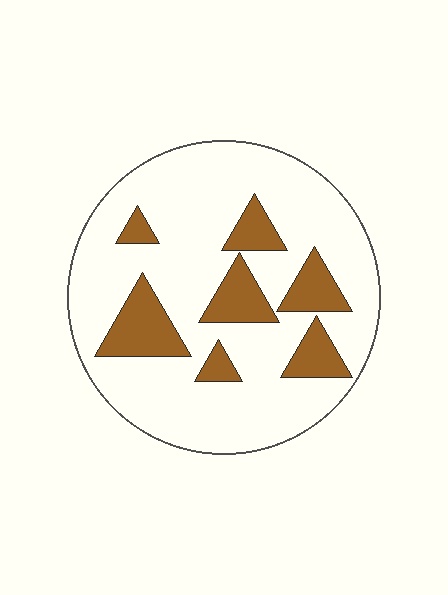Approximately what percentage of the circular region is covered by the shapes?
Approximately 20%.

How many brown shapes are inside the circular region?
7.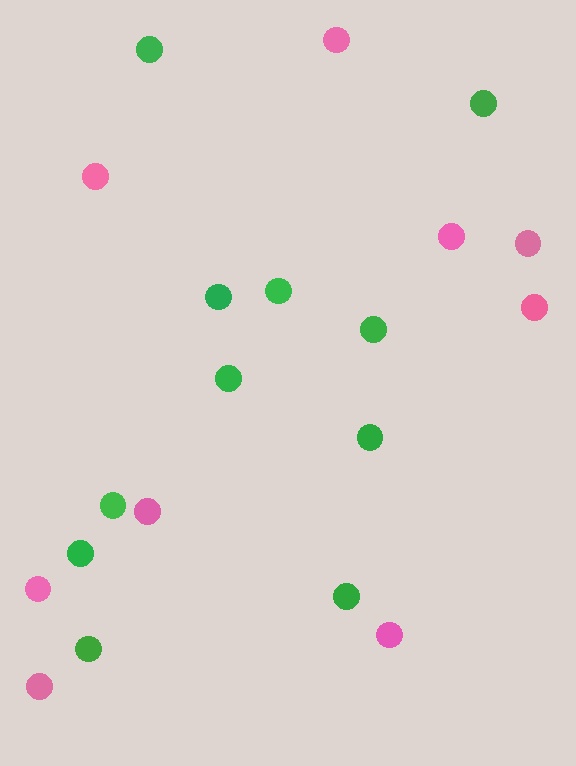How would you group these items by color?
There are 2 groups: one group of green circles (11) and one group of pink circles (9).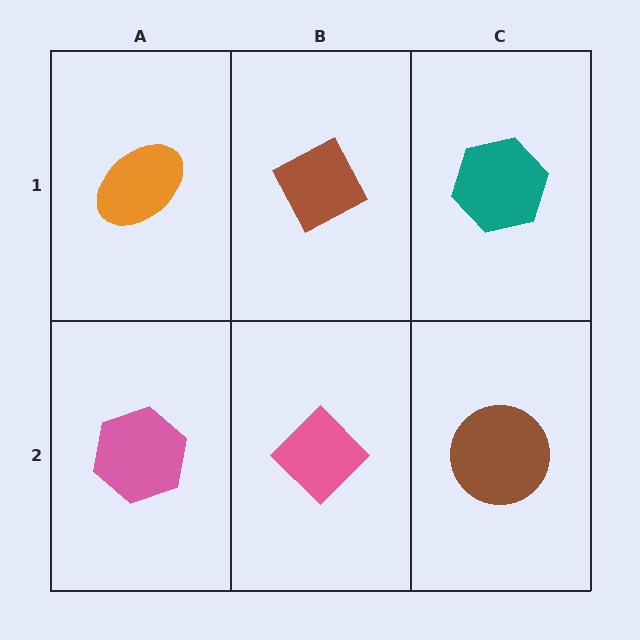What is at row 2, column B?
A pink diamond.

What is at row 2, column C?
A brown circle.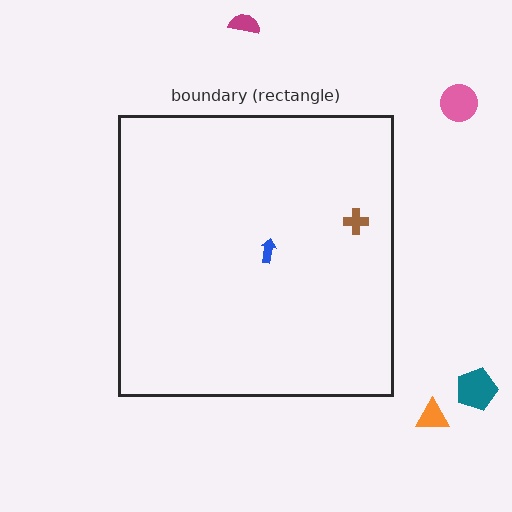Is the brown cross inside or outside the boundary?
Inside.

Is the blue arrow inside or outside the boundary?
Inside.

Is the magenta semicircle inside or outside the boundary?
Outside.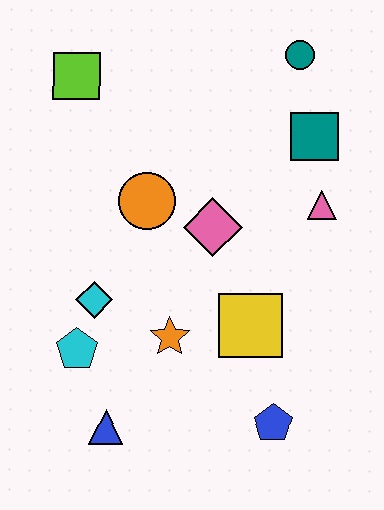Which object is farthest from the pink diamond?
The blue triangle is farthest from the pink diamond.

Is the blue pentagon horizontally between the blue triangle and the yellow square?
No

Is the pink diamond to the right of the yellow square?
No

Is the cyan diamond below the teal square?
Yes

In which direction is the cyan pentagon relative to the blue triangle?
The cyan pentagon is above the blue triangle.